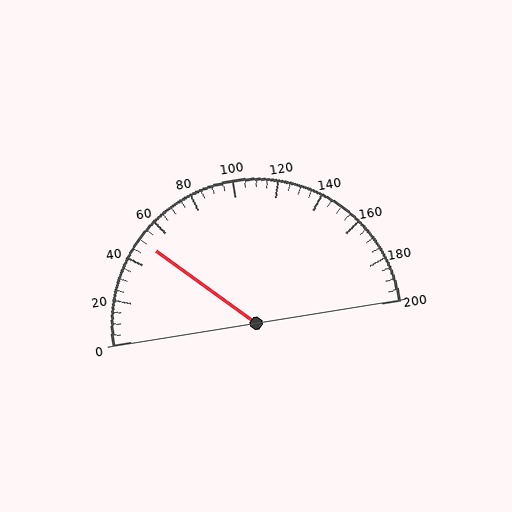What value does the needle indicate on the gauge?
The needle indicates approximately 50.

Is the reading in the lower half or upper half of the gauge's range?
The reading is in the lower half of the range (0 to 200).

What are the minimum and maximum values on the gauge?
The gauge ranges from 0 to 200.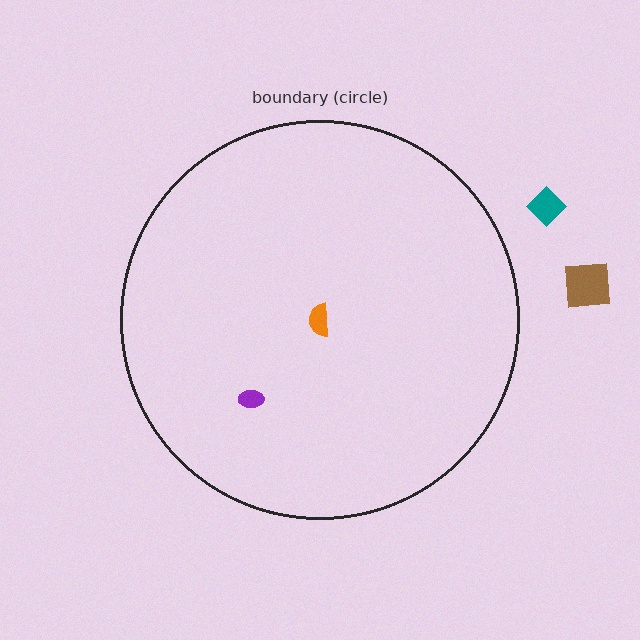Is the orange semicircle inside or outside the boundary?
Inside.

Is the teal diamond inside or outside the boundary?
Outside.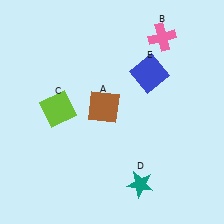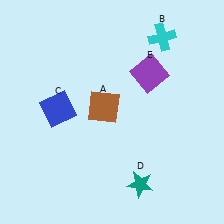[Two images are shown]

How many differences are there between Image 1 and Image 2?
There are 3 differences between the two images.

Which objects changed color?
B changed from pink to cyan. C changed from lime to blue. E changed from blue to purple.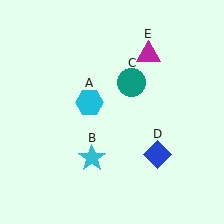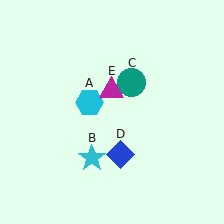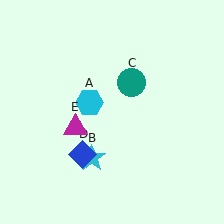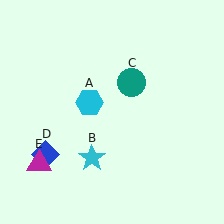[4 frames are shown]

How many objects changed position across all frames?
2 objects changed position: blue diamond (object D), magenta triangle (object E).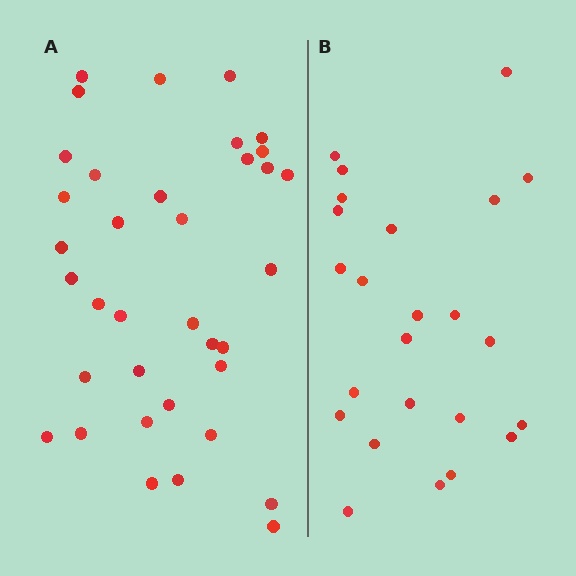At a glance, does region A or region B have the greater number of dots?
Region A (the left region) has more dots.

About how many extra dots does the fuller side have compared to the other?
Region A has roughly 12 or so more dots than region B.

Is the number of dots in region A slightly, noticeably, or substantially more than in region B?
Region A has substantially more. The ratio is roughly 1.5 to 1.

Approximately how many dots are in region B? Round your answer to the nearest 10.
About 20 dots. (The exact count is 24, which rounds to 20.)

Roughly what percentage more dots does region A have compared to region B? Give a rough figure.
About 50% more.